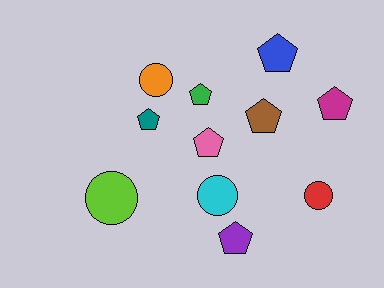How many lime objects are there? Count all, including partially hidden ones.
There is 1 lime object.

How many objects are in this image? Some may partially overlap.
There are 11 objects.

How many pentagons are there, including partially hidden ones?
There are 7 pentagons.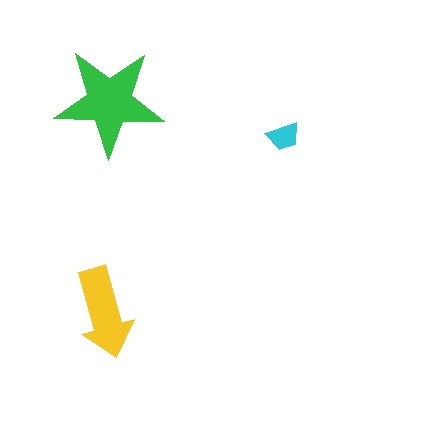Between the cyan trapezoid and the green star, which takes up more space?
The green star.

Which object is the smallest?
The cyan trapezoid.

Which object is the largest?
The green star.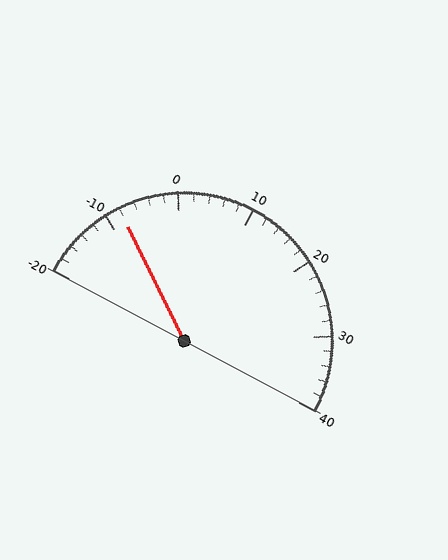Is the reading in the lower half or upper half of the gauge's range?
The reading is in the lower half of the range (-20 to 40).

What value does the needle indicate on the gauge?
The needle indicates approximately -8.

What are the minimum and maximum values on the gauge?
The gauge ranges from -20 to 40.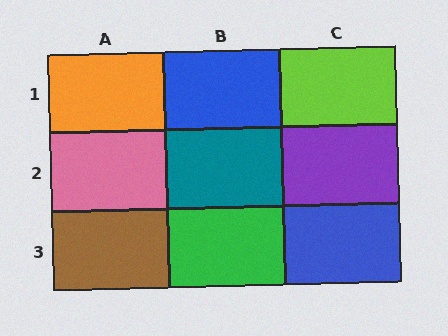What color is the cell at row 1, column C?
Lime.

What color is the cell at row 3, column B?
Green.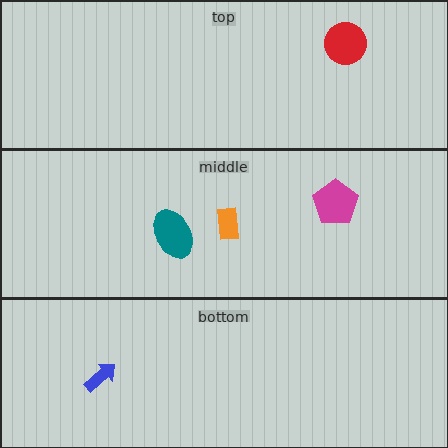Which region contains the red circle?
The top region.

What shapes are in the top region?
The red circle.